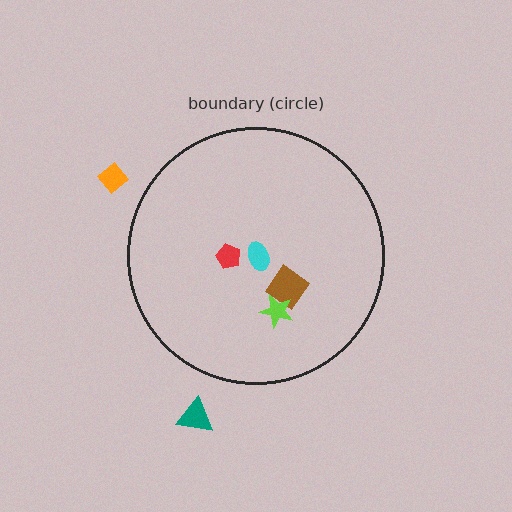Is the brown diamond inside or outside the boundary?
Inside.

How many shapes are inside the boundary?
4 inside, 2 outside.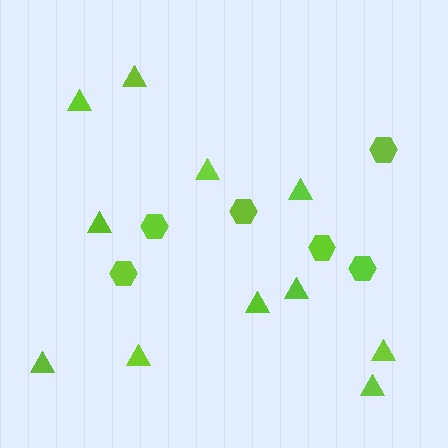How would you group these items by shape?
There are 2 groups: one group of triangles (11) and one group of hexagons (6).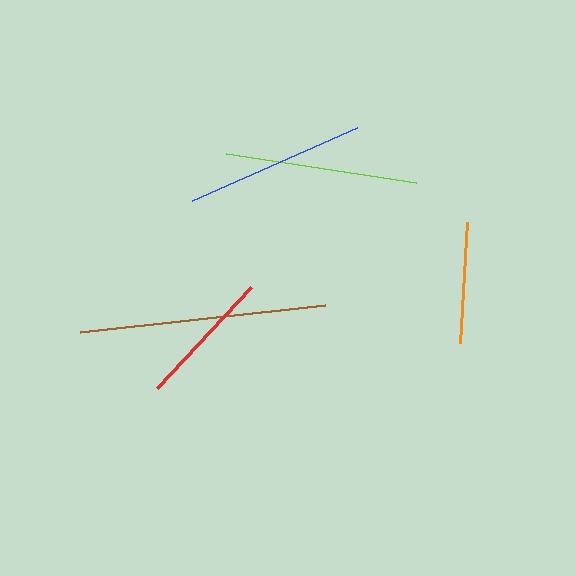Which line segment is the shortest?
The orange line is the shortest at approximately 122 pixels.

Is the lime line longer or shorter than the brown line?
The brown line is longer than the lime line.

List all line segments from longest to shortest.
From longest to shortest: brown, lime, blue, red, orange.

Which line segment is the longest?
The brown line is the longest at approximately 247 pixels.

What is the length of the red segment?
The red segment is approximately 137 pixels long.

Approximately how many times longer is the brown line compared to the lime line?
The brown line is approximately 1.3 times the length of the lime line.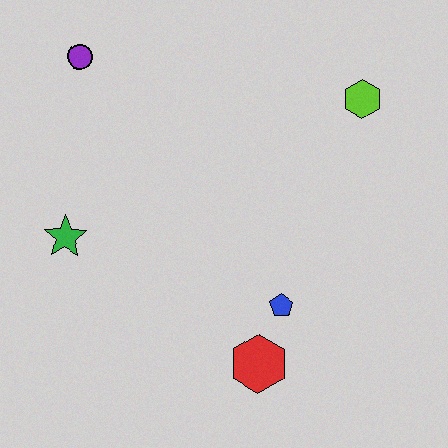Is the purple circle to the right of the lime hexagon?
No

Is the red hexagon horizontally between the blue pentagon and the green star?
Yes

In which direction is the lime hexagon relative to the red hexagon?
The lime hexagon is above the red hexagon.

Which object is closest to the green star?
The purple circle is closest to the green star.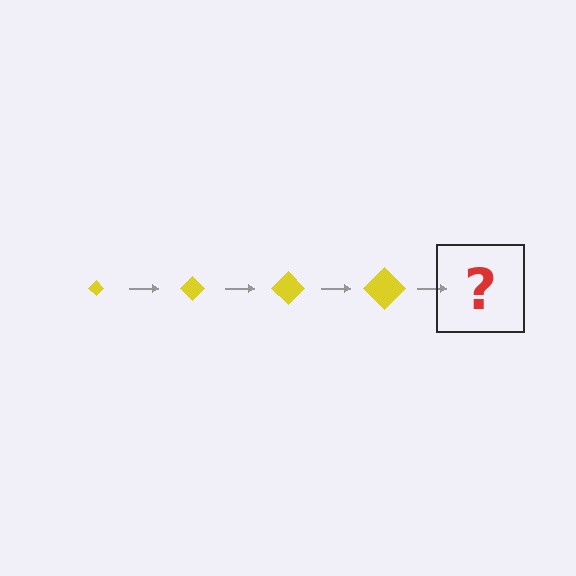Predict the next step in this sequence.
The next step is a yellow diamond, larger than the previous one.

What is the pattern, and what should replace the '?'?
The pattern is that the diamond gets progressively larger each step. The '?' should be a yellow diamond, larger than the previous one.